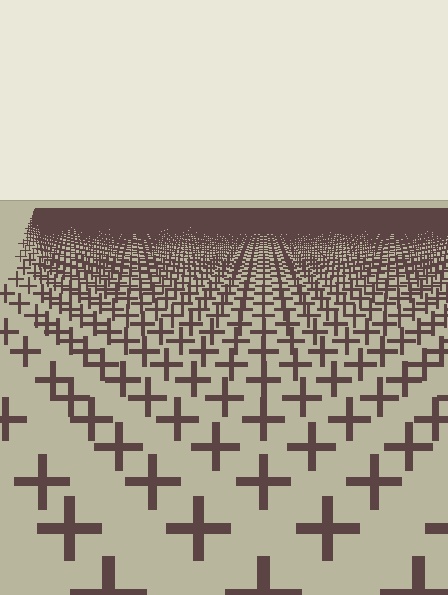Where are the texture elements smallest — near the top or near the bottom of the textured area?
Near the top.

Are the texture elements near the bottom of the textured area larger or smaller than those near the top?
Larger. Near the bottom, elements are closer to the viewer and appear at a bigger on-screen size.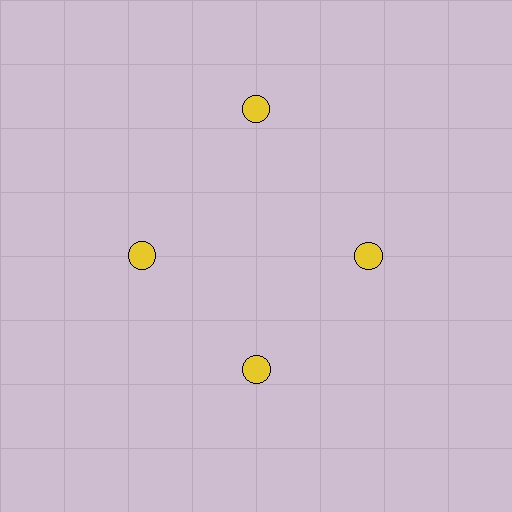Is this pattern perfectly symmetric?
No. The 4 yellow circles are arranged in a ring, but one element near the 12 o'clock position is pushed outward from the center, breaking the 4-fold rotational symmetry.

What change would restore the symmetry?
The symmetry would be restored by moving it inward, back onto the ring so that all 4 circles sit at equal angles and equal distance from the center.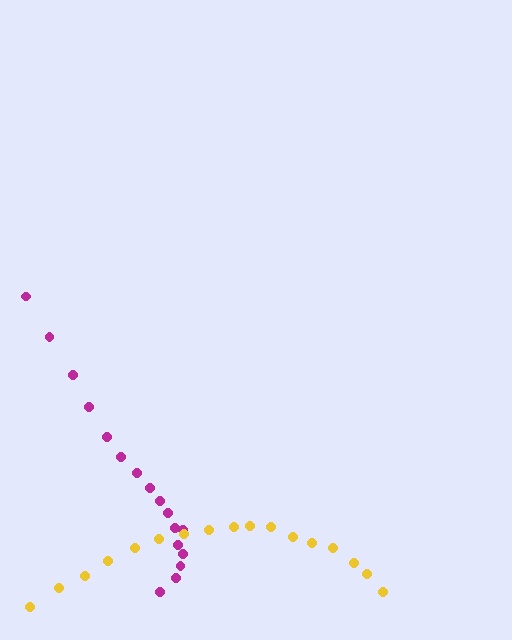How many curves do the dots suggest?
There are 2 distinct paths.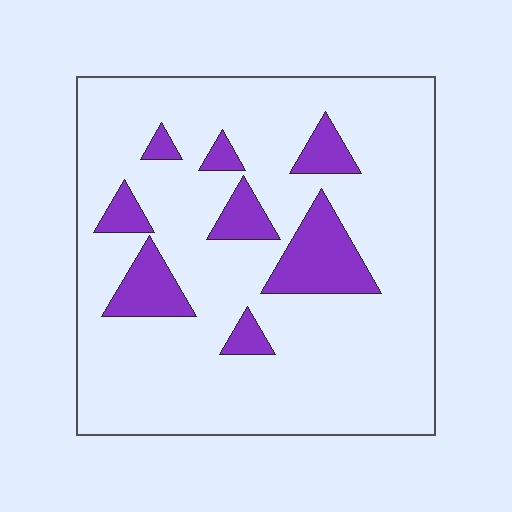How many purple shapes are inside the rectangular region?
8.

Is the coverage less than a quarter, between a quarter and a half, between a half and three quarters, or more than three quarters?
Less than a quarter.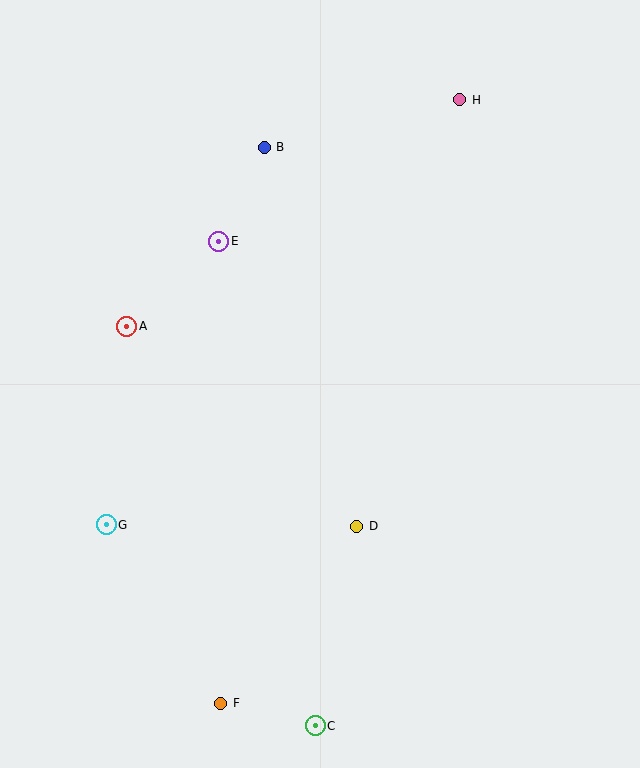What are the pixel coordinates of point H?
Point H is at (460, 100).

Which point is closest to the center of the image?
Point D at (357, 526) is closest to the center.